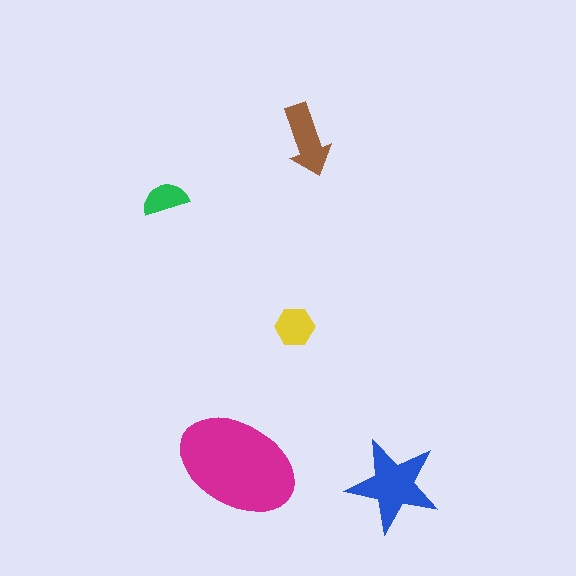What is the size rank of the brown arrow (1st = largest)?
3rd.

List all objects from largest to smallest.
The magenta ellipse, the blue star, the brown arrow, the yellow hexagon, the green semicircle.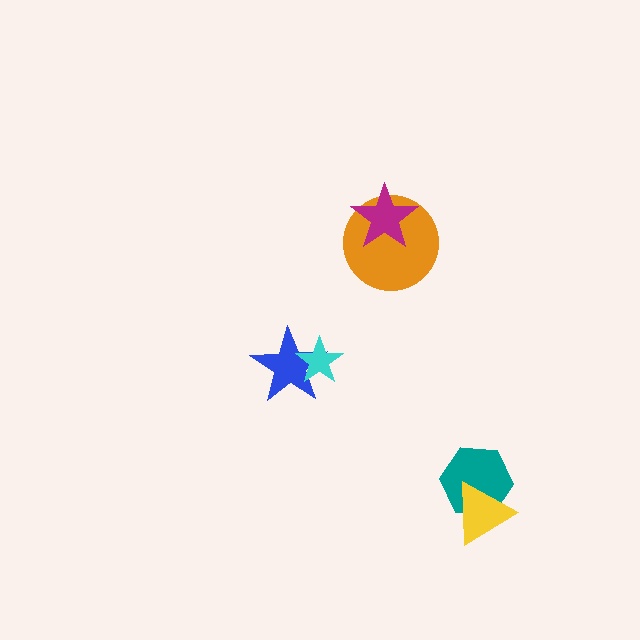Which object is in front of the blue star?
The cyan star is in front of the blue star.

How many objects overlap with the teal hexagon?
1 object overlaps with the teal hexagon.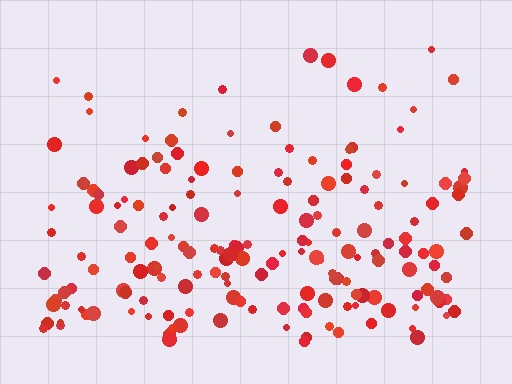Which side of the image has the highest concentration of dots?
The bottom.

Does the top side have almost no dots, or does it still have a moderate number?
Still a moderate number, just noticeably fewer than the bottom.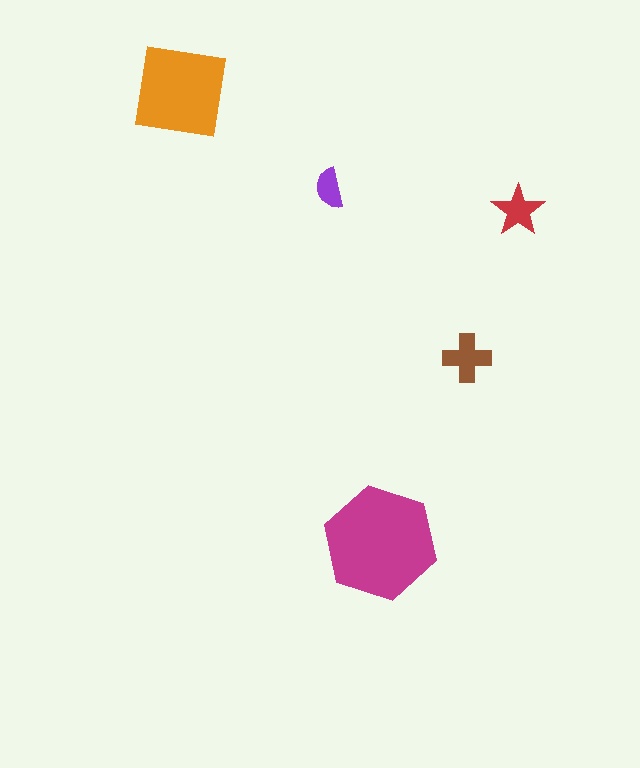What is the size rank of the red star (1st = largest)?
4th.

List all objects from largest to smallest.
The magenta hexagon, the orange square, the brown cross, the red star, the purple semicircle.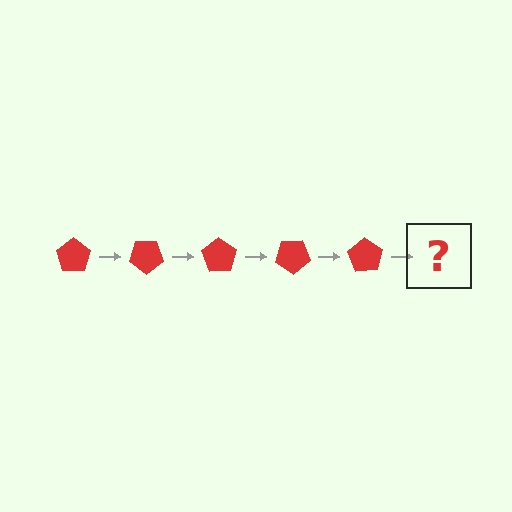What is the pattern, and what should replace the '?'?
The pattern is that the pentagon rotates 35 degrees each step. The '?' should be a red pentagon rotated 175 degrees.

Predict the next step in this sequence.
The next step is a red pentagon rotated 175 degrees.